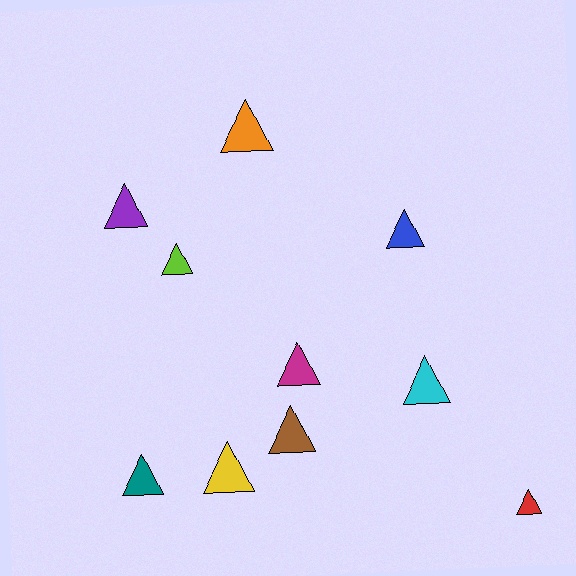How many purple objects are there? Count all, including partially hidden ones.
There is 1 purple object.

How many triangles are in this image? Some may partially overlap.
There are 10 triangles.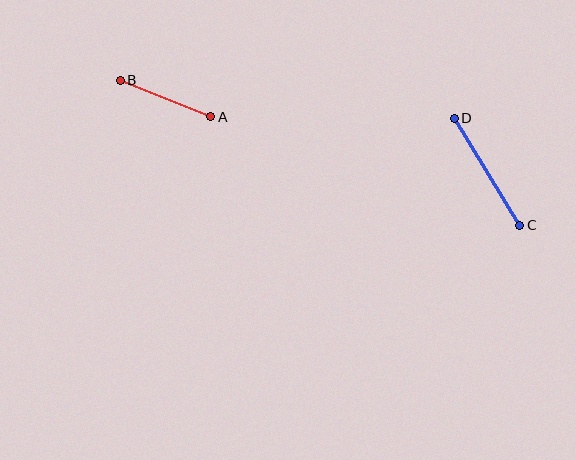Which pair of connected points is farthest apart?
Points C and D are farthest apart.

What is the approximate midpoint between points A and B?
The midpoint is at approximately (165, 99) pixels.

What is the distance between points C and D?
The distance is approximately 126 pixels.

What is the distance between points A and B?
The distance is approximately 97 pixels.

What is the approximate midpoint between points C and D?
The midpoint is at approximately (487, 172) pixels.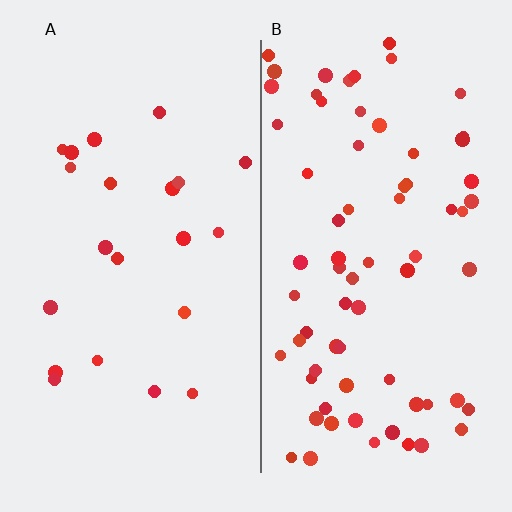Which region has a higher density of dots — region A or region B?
B (the right).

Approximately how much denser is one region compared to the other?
Approximately 3.3× — region B over region A.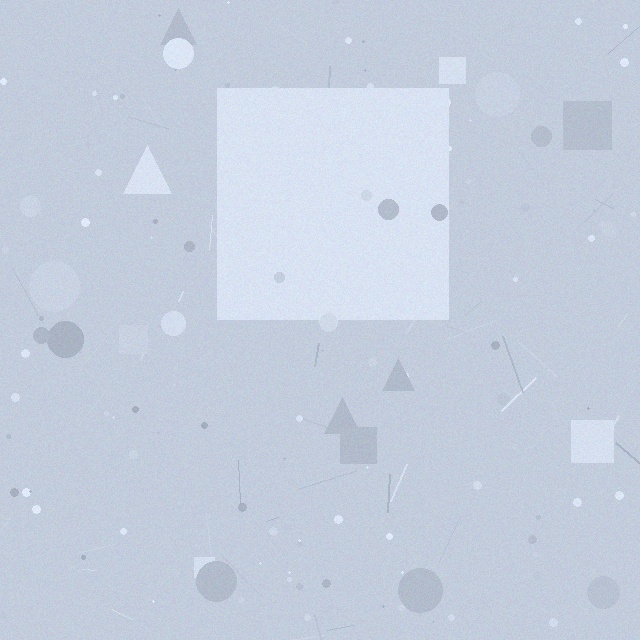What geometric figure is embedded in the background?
A square is embedded in the background.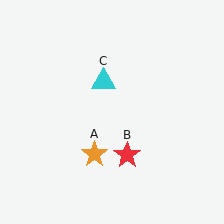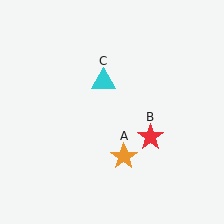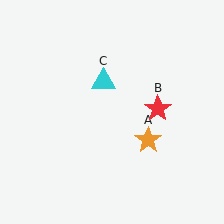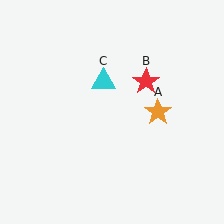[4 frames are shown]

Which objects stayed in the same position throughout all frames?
Cyan triangle (object C) remained stationary.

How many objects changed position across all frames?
2 objects changed position: orange star (object A), red star (object B).